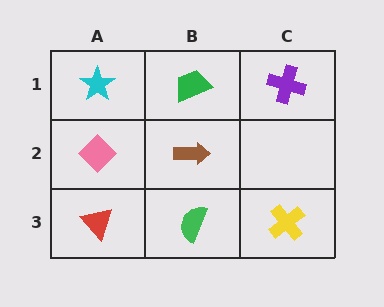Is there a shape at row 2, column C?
No, that cell is empty.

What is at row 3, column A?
A red triangle.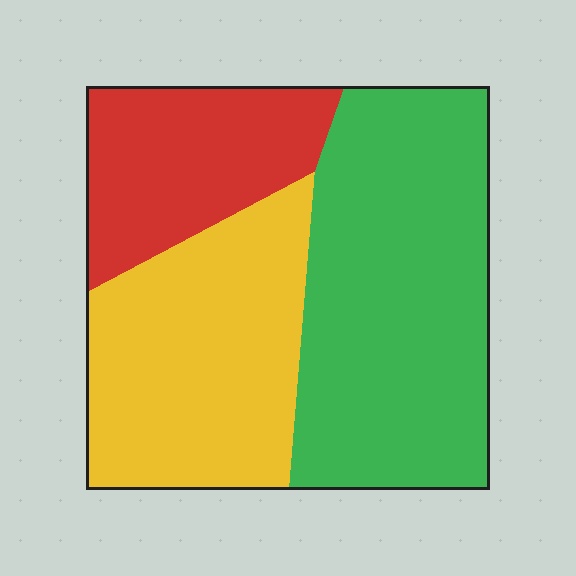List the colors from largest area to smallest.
From largest to smallest: green, yellow, red.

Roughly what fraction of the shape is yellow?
Yellow takes up between a quarter and a half of the shape.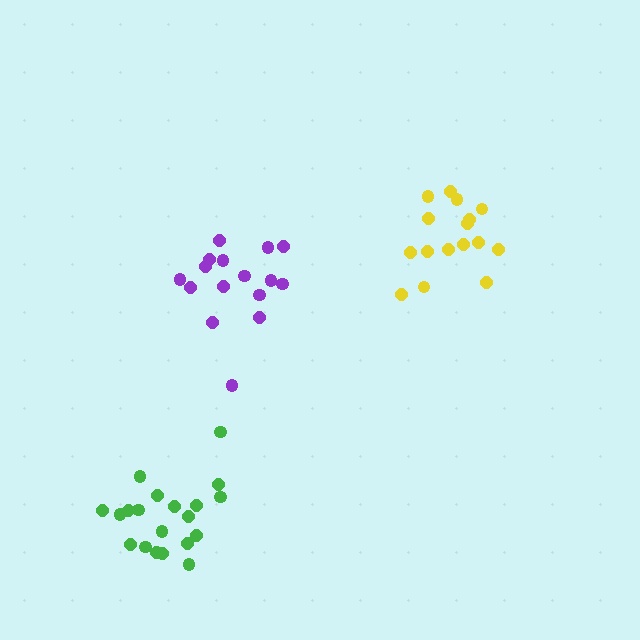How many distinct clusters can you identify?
There are 3 distinct clusters.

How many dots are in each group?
Group 1: 16 dots, Group 2: 16 dots, Group 3: 20 dots (52 total).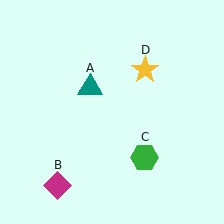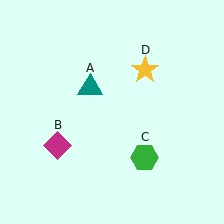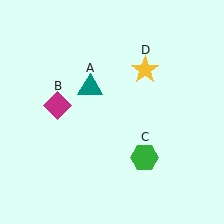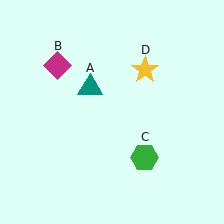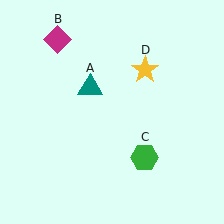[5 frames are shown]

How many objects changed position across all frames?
1 object changed position: magenta diamond (object B).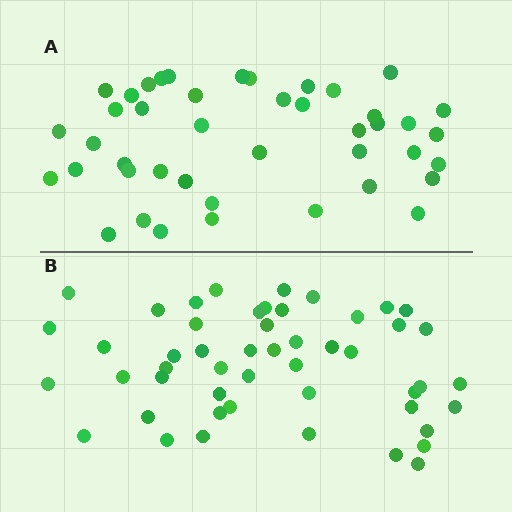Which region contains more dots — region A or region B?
Region B (the bottom region) has more dots.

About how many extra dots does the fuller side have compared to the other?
Region B has roughly 8 or so more dots than region A.